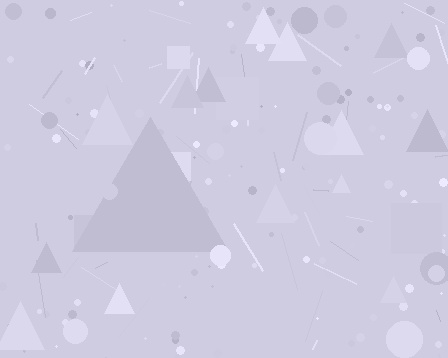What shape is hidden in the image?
A triangle is hidden in the image.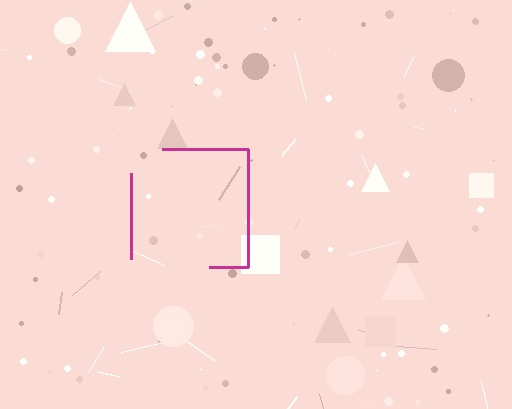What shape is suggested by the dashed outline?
The dashed outline suggests a square.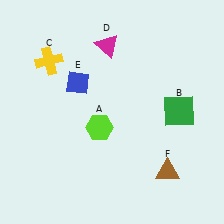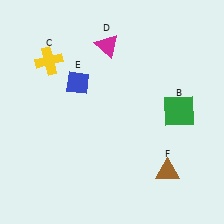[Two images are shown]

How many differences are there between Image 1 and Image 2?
There is 1 difference between the two images.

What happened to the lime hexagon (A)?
The lime hexagon (A) was removed in Image 2. It was in the bottom-left area of Image 1.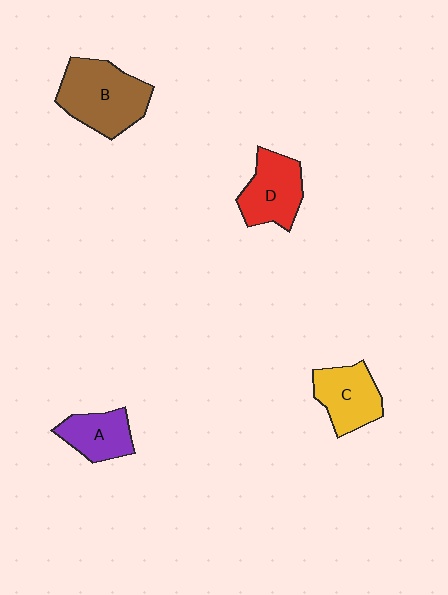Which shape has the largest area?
Shape B (brown).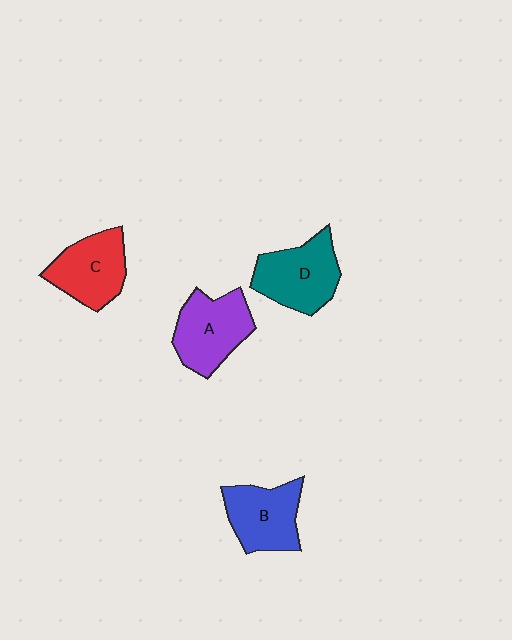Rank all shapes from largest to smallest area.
From largest to smallest: D (teal), A (purple), B (blue), C (red).